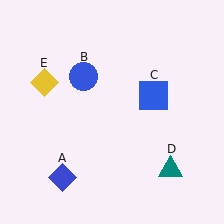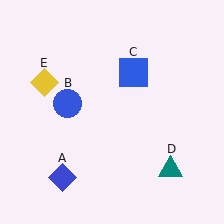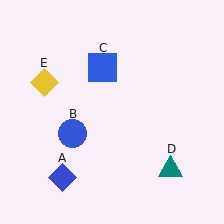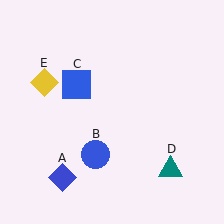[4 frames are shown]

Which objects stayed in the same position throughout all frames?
Blue diamond (object A) and teal triangle (object D) and yellow diamond (object E) remained stationary.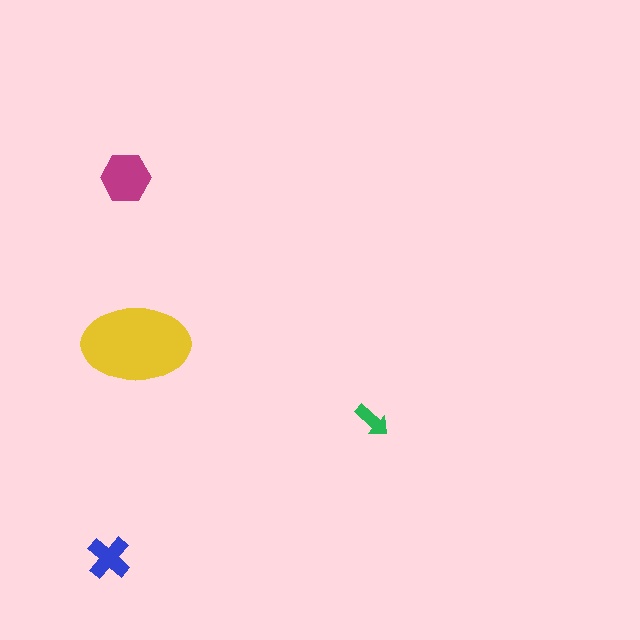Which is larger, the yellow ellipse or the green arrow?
The yellow ellipse.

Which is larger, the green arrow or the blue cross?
The blue cross.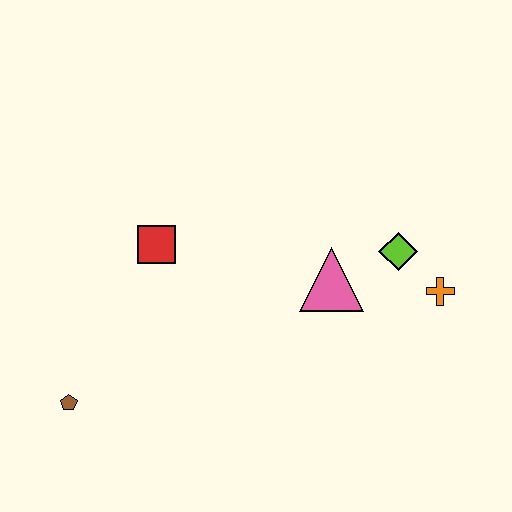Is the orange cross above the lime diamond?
No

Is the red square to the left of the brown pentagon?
No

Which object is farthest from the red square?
The orange cross is farthest from the red square.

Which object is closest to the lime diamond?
The orange cross is closest to the lime diamond.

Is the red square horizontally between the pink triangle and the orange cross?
No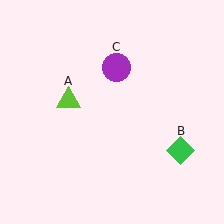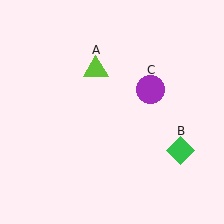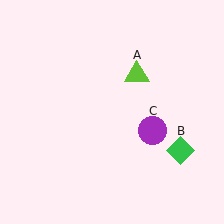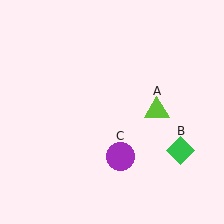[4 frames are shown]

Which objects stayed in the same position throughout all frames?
Green diamond (object B) remained stationary.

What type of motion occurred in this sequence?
The lime triangle (object A), purple circle (object C) rotated clockwise around the center of the scene.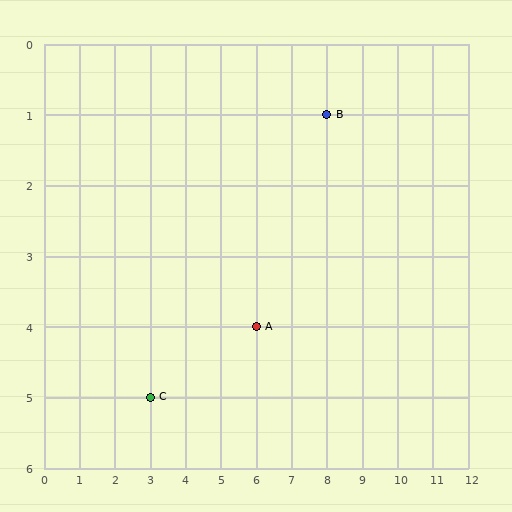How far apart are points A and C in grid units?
Points A and C are 3 columns and 1 row apart (about 3.2 grid units diagonally).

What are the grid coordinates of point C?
Point C is at grid coordinates (3, 5).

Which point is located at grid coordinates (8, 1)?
Point B is at (8, 1).